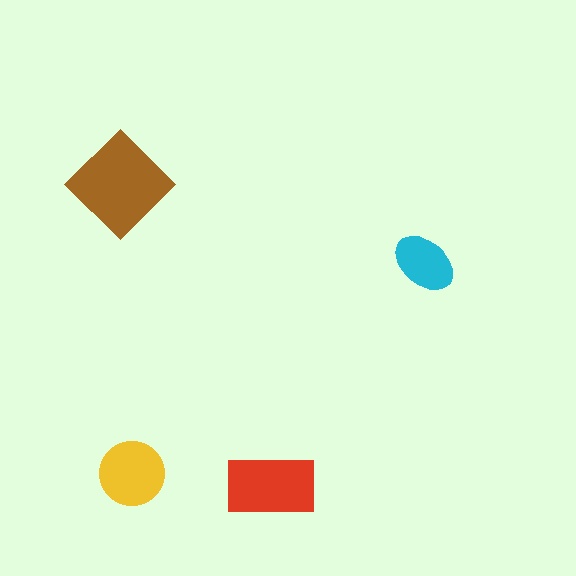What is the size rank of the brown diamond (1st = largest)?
1st.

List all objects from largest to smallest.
The brown diamond, the red rectangle, the yellow circle, the cyan ellipse.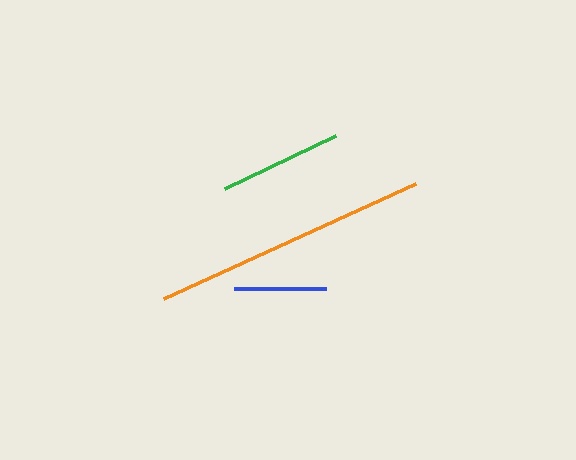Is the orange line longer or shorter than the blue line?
The orange line is longer than the blue line.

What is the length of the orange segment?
The orange segment is approximately 277 pixels long.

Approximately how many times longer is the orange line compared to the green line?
The orange line is approximately 2.3 times the length of the green line.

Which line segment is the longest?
The orange line is the longest at approximately 277 pixels.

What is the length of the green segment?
The green segment is approximately 123 pixels long.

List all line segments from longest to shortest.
From longest to shortest: orange, green, blue.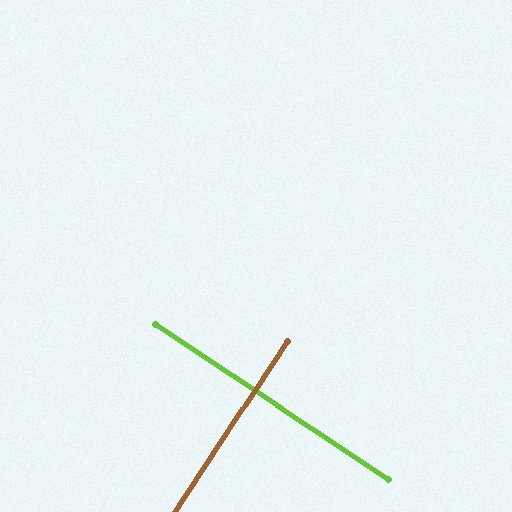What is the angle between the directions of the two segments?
Approximately 90 degrees.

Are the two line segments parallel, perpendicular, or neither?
Perpendicular — they meet at approximately 90°.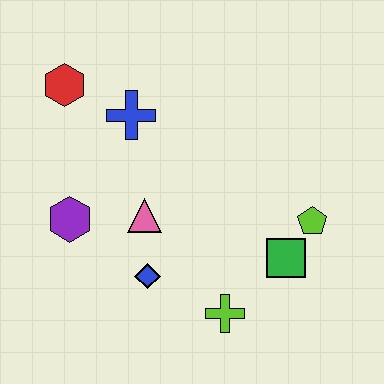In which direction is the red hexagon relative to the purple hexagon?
The red hexagon is above the purple hexagon.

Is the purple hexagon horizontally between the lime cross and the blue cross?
No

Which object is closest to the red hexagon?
The blue cross is closest to the red hexagon.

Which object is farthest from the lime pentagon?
The red hexagon is farthest from the lime pentagon.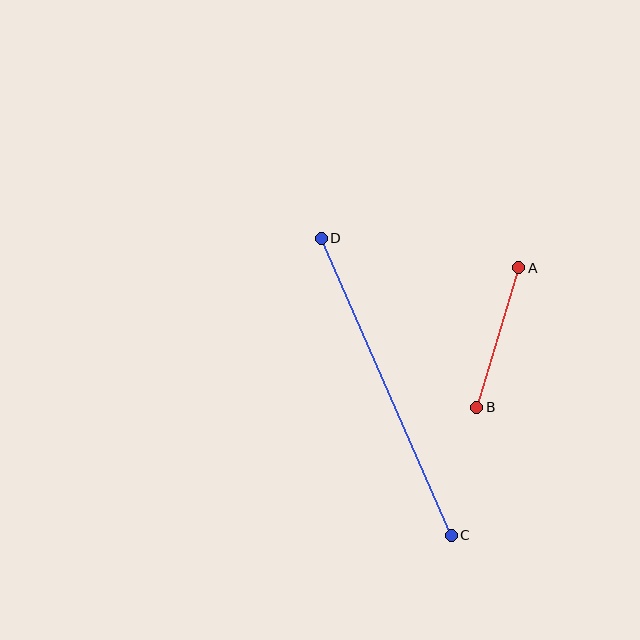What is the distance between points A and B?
The distance is approximately 146 pixels.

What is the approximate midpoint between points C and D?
The midpoint is at approximately (386, 387) pixels.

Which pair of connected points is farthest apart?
Points C and D are farthest apart.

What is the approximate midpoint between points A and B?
The midpoint is at approximately (498, 338) pixels.